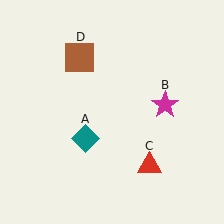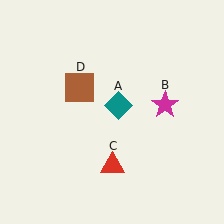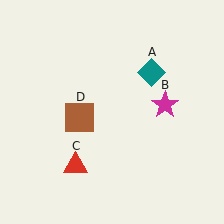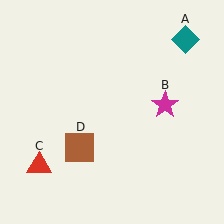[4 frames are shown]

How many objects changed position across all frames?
3 objects changed position: teal diamond (object A), red triangle (object C), brown square (object D).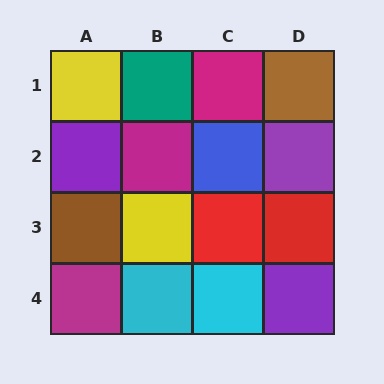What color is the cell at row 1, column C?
Magenta.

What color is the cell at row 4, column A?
Magenta.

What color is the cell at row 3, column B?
Yellow.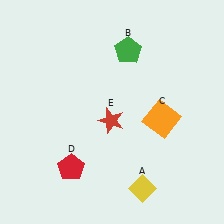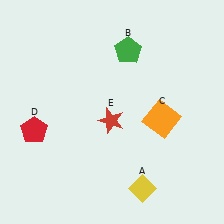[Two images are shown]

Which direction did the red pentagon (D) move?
The red pentagon (D) moved up.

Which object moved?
The red pentagon (D) moved up.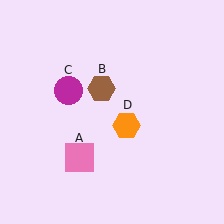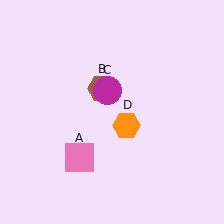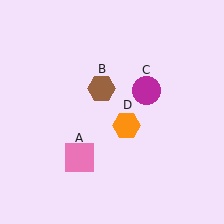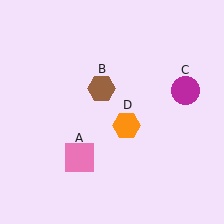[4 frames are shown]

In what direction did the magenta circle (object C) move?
The magenta circle (object C) moved right.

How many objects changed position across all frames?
1 object changed position: magenta circle (object C).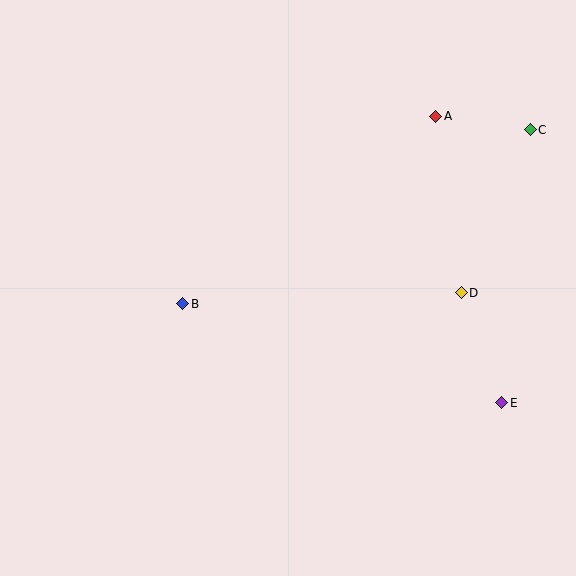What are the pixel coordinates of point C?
Point C is at (530, 130).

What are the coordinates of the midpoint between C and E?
The midpoint between C and E is at (516, 266).